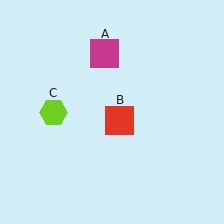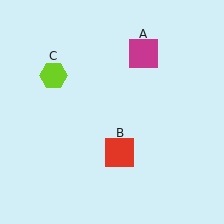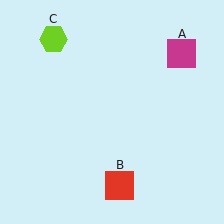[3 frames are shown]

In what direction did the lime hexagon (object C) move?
The lime hexagon (object C) moved up.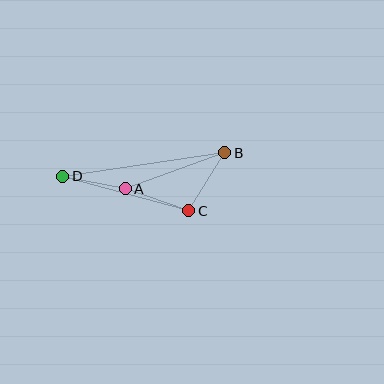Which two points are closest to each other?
Points A and D are closest to each other.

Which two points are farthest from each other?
Points B and D are farthest from each other.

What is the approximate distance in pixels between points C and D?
The distance between C and D is approximately 130 pixels.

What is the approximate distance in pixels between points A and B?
The distance between A and B is approximately 106 pixels.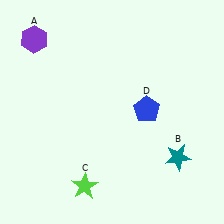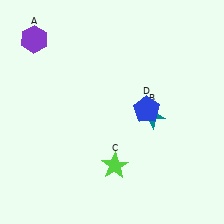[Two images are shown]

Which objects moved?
The objects that moved are: the teal star (B), the lime star (C).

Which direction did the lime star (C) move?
The lime star (C) moved right.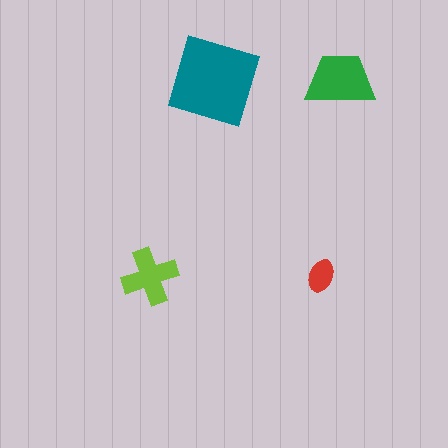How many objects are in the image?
There are 4 objects in the image.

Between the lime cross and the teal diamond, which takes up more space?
The teal diamond.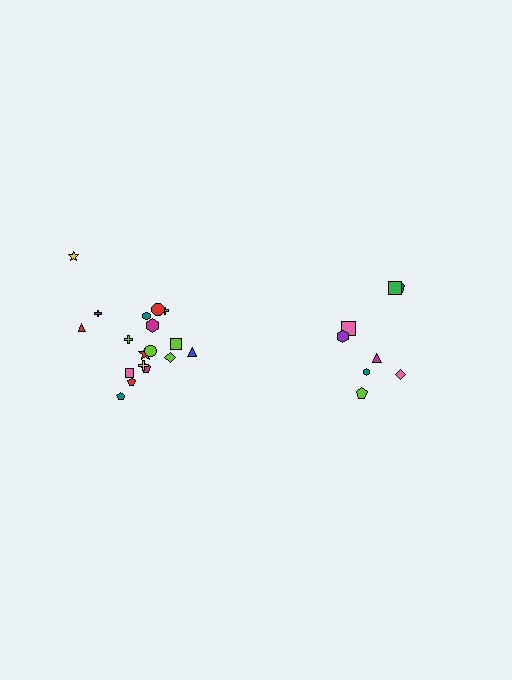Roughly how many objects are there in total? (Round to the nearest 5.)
Roughly 25 objects in total.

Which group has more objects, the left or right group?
The left group.